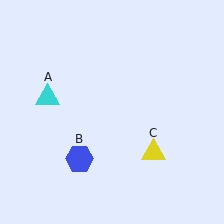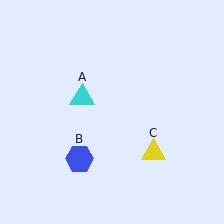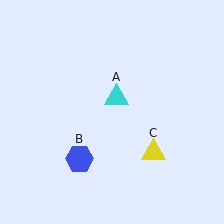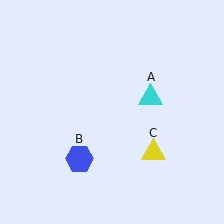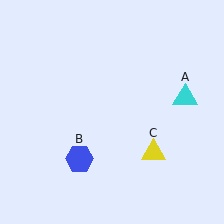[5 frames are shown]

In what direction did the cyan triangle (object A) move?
The cyan triangle (object A) moved right.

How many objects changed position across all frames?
1 object changed position: cyan triangle (object A).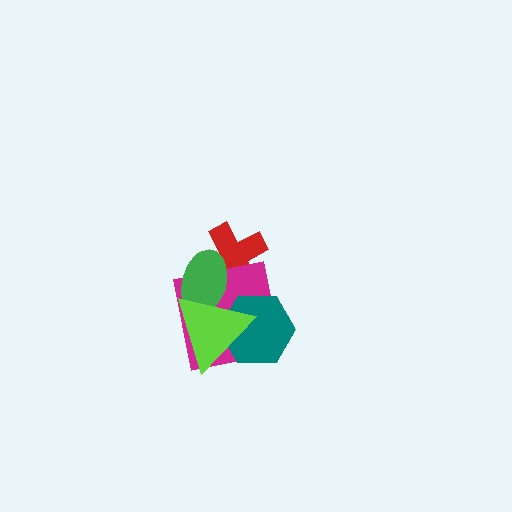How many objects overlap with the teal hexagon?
2 objects overlap with the teal hexagon.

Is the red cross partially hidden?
Yes, it is partially covered by another shape.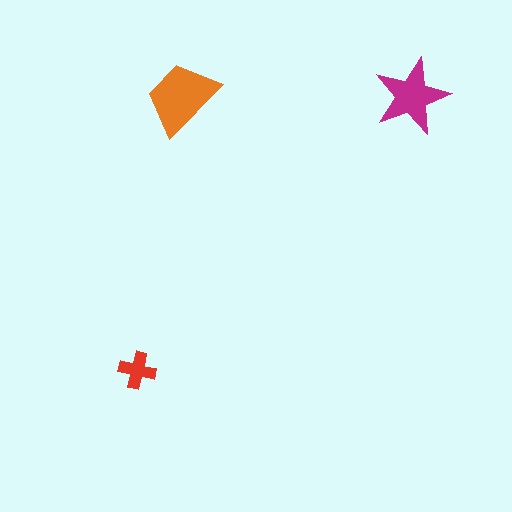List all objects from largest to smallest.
The orange trapezoid, the magenta star, the red cross.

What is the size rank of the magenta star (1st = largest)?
2nd.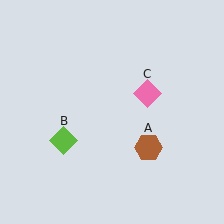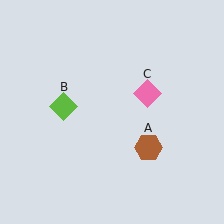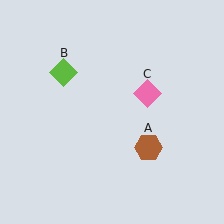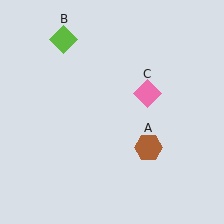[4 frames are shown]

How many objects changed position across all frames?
1 object changed position: lime diamond (object B).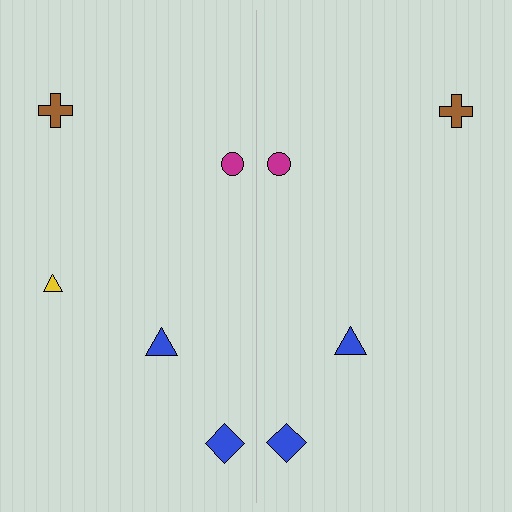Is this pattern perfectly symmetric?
No, the pattern is not perfectly symmetric. A yellow triangle is missing from the right side.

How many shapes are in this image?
There are 9 shapes in this image.